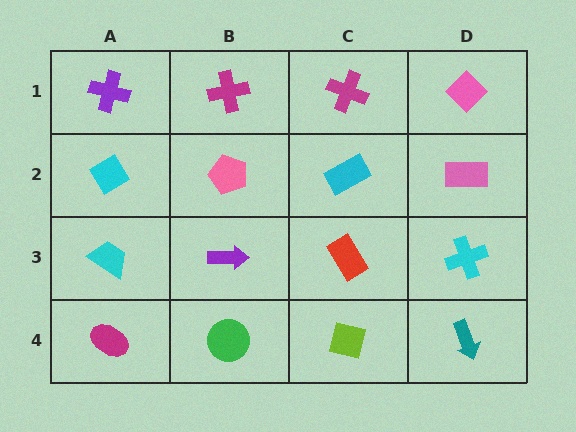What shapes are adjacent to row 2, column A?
A purple cross (row 1, column A), a cyan trapezoid (row 3, column A), a pink pentagon (row 2, column B).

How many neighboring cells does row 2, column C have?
4.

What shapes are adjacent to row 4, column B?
A purple arrow (row 3, column B), a magenta ellipse (row 4, column A), a lime square (row 4, column C).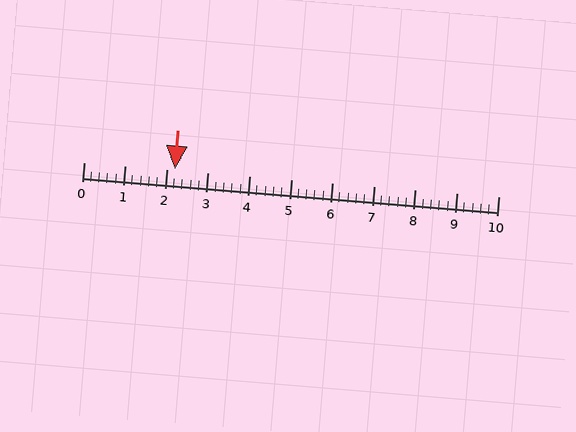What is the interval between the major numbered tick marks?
The major tick marks are spaced 1 units apart.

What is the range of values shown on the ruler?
The ruler shows values from 0 to 10.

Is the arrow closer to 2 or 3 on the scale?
The arrow is closer to 2.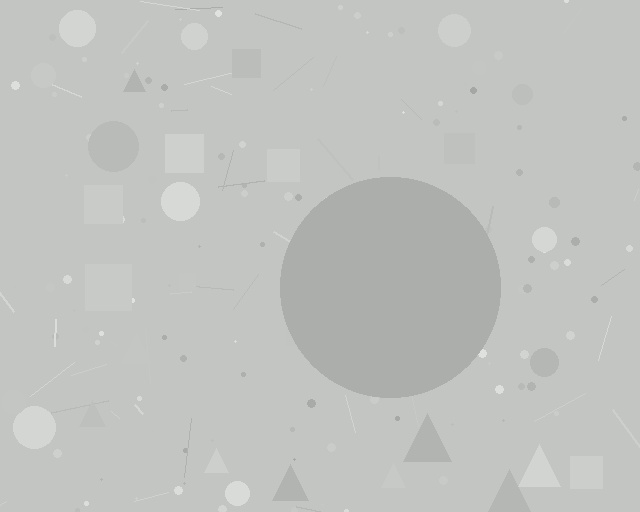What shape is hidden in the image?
A circle is hidden in the image.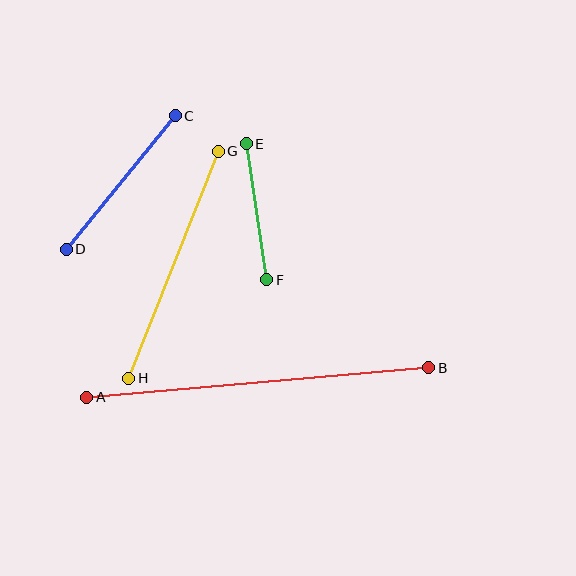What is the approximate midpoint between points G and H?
The midpoint is at approximately (173, 265) pixels.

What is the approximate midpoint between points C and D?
The midpoint is at approximately (121, 182) pixels.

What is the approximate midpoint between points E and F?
The midpoint is at approximately (256, 212) pixels.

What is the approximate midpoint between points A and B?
The midpoint is at approximately (258, 382) pixels.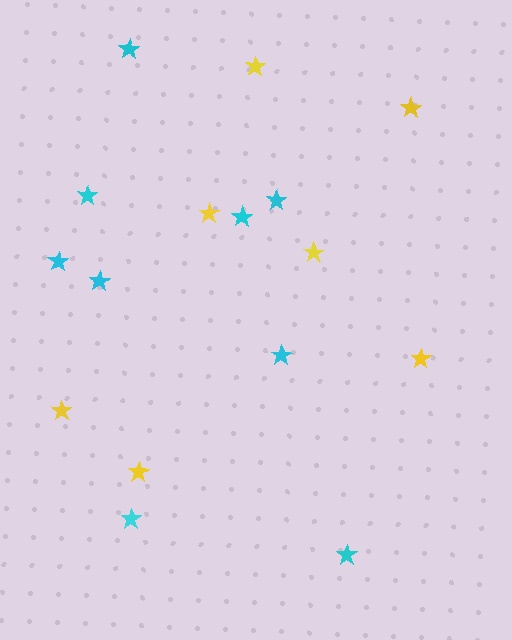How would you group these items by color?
There are 2 groups: one group of yellow stars (7) and one group of cyan stars (9).